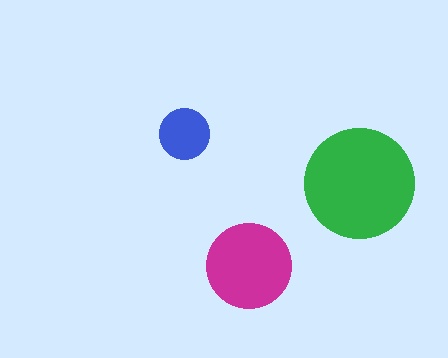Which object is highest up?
The blue circle is topmost.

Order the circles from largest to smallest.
the green one, the magenta one, the blue one.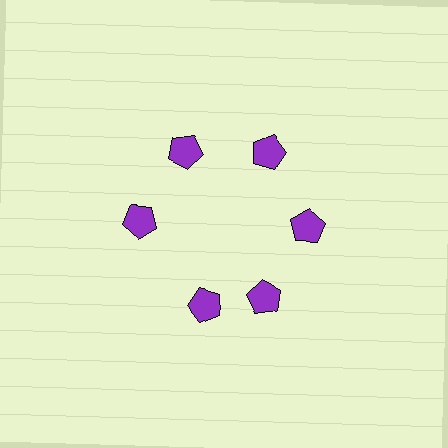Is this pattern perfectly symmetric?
No. The 6 purple pentagons are arranged in a ring, but one element near the 7 o'clock position is rotated out of alignment along the ring, breaking the 6-fold rotational symmetry.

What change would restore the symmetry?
The symmetry would be restored by rotating it back into even spacing with its neighbors so that all 6 pentagons sit at equal angles and equal distance from the center.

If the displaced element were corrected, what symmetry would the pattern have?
It would have 6-fold rotational symmetry — the pattern would map onto itself every 60 degrees.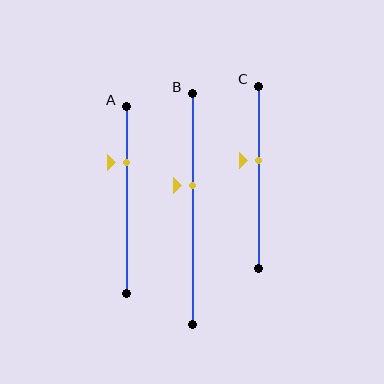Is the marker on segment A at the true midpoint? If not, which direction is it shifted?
No, the marker on segment A is shifted upward by about 20% of the segment length.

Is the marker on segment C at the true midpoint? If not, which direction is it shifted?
No, the marker on segment C is shifted upward by about 9% of the segment length.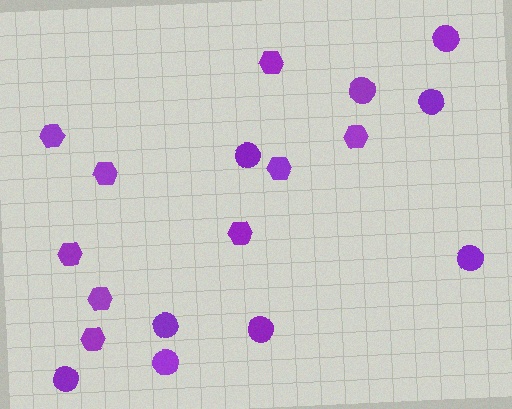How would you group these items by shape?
There are 2 groups: one group of hexagons (9) and one group of circles (9).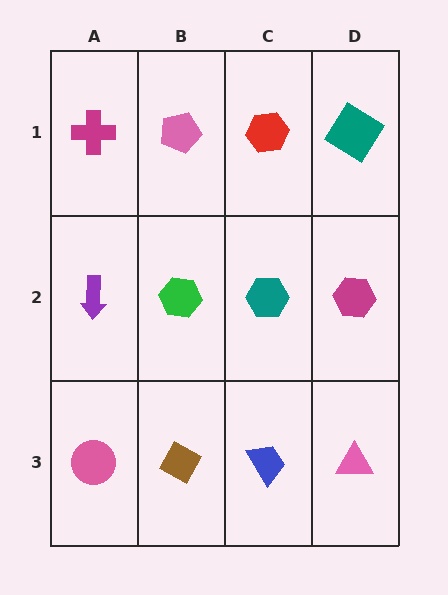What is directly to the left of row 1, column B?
A magenta cross.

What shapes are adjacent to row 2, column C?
A red hexagon (row 1, column C), a blue trapezoid (row 3, column C), a green hexagon (row 2, column B), a magenta hexagon (row 2, column D).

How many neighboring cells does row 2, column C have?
4.